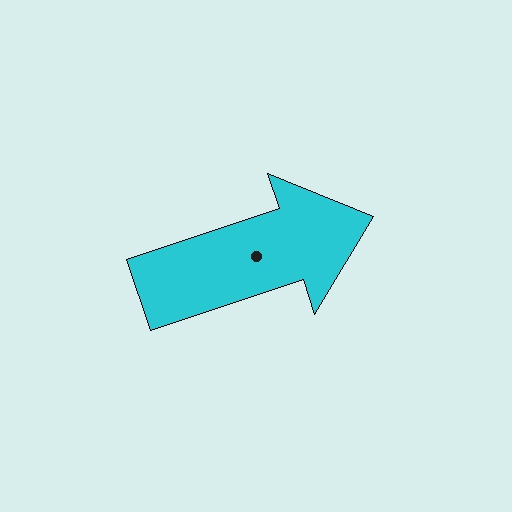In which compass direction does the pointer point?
East.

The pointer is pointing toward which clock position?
Roughly 2 o'clock.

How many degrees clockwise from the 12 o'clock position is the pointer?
Approximately 72 degrees.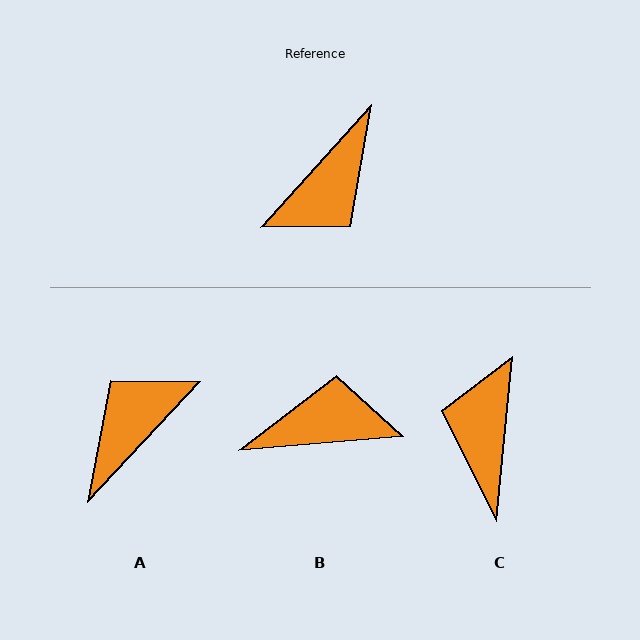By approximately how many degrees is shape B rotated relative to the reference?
Approximately 137 degrees counter-clockwise.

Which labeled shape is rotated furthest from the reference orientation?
A, about 179 degrees away.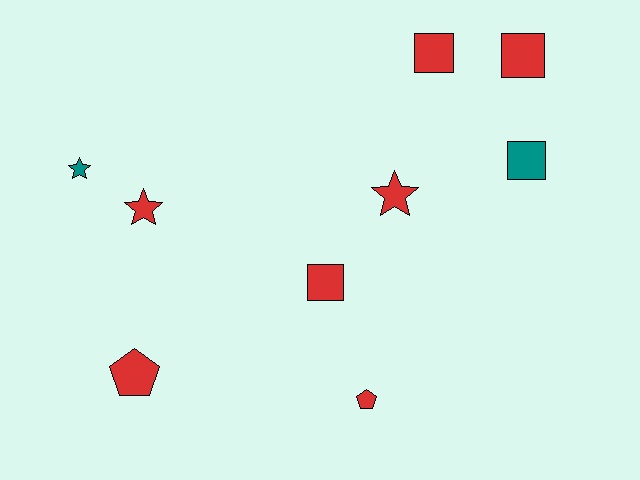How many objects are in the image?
There are 9 objects.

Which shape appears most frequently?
Square, with 4 objects.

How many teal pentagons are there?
There are no teal pentagons.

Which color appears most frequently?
Red, with 7 objects.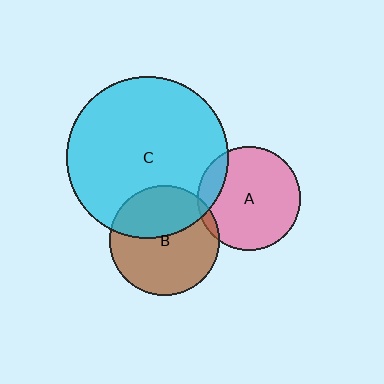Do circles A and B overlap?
Yes.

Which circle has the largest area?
Circle C (cyan).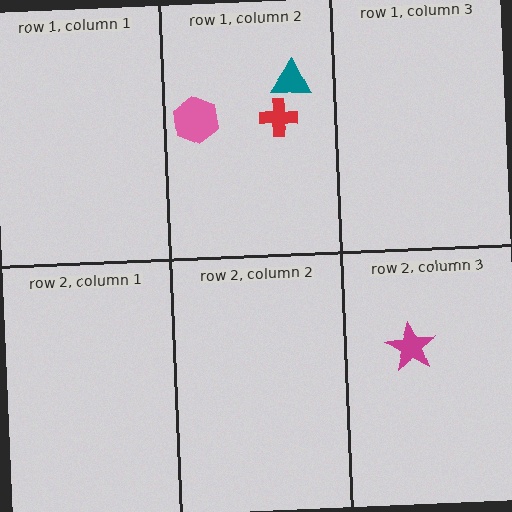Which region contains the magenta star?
The row 2, column 3 region.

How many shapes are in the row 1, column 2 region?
3.